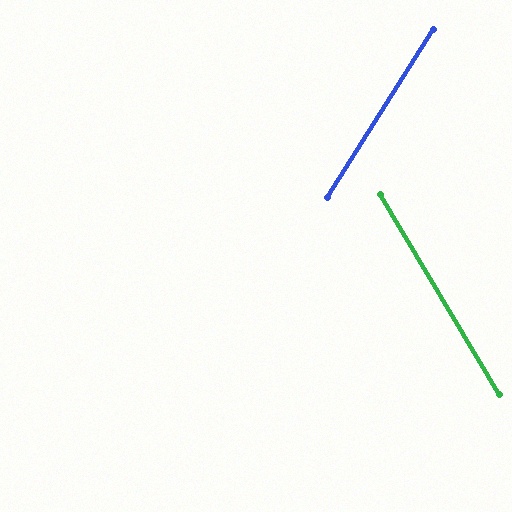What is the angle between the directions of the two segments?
Approximately 63 degrees.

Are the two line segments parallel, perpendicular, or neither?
Neither parallel nor perpendicular — they differ by about 63°.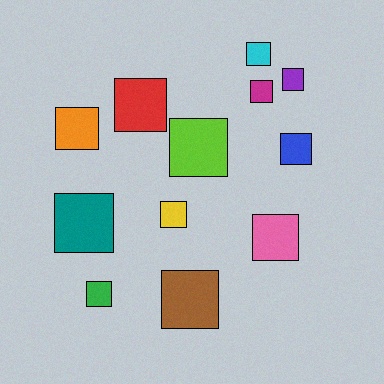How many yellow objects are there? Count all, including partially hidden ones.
There is 1 yellow object.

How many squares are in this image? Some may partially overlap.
There are 12 squares.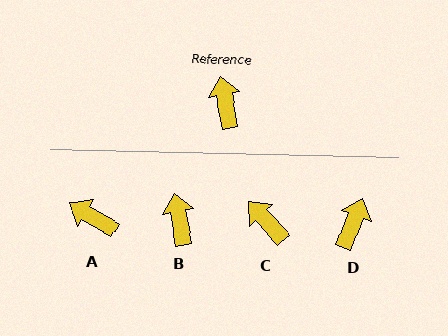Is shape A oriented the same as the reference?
No, it is off by about 49 degrees.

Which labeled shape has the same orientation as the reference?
B.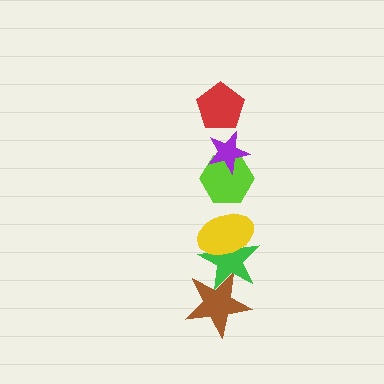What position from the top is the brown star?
The brown star is 6th from the top.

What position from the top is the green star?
The green star is 5th from the top.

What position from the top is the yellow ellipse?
The yellow ellipse is 4th from the top.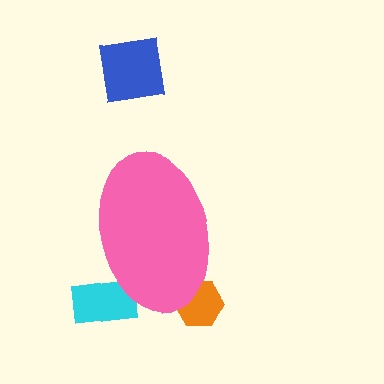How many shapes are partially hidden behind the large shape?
2 shapes are partially hidden.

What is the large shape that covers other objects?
A pink ellipse.